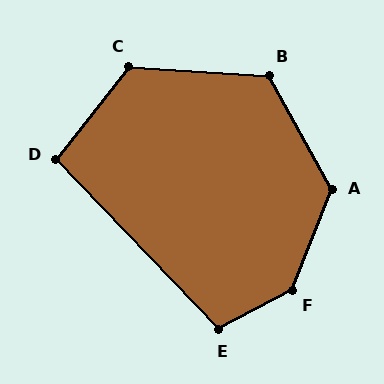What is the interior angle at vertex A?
Approximately 130 degrees (obtuse).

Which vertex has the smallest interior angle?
D, at approximately 98 degrees.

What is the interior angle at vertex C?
Approximately 125 degrees (obtuse).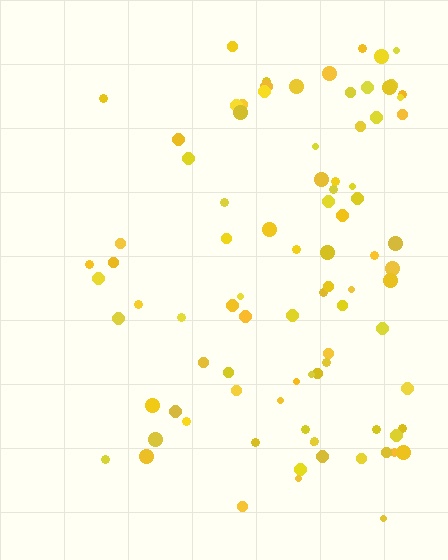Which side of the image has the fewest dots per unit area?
The left.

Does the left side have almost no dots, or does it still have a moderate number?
Still a moderate number, just noticeably fewer than the right.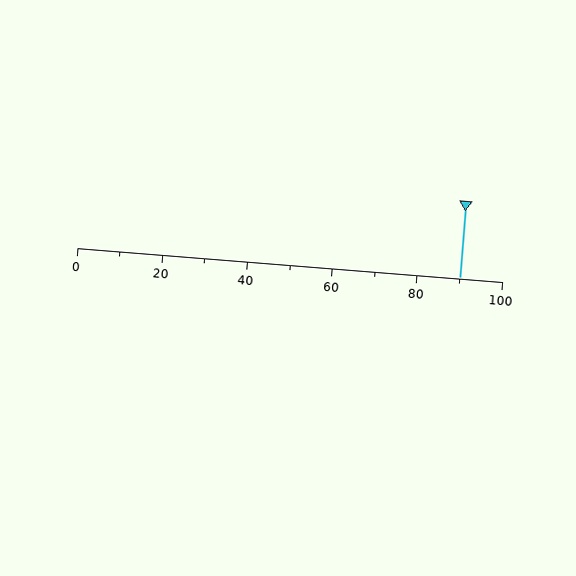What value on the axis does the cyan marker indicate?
The marker indicates approximately 90.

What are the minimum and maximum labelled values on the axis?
The axis runs from 0 to 100.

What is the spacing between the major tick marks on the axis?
The major ticks are spaced 20 apart.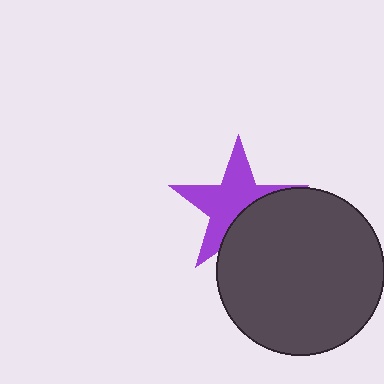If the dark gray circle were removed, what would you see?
You would see the complete purple star.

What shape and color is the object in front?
The object in front is a dark gray circle.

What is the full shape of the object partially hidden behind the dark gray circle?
The partially hidden object is a purple star.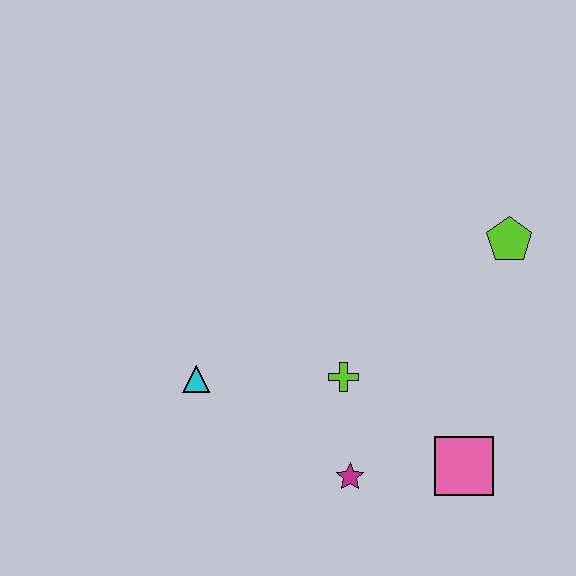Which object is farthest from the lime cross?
The lime pentagon is farthest from the lime cross.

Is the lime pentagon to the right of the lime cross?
Yes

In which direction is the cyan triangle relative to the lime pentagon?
The cyan triangle is to the left of the lime pentagon.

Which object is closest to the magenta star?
The lime cross is closest to the magenta star.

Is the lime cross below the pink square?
No